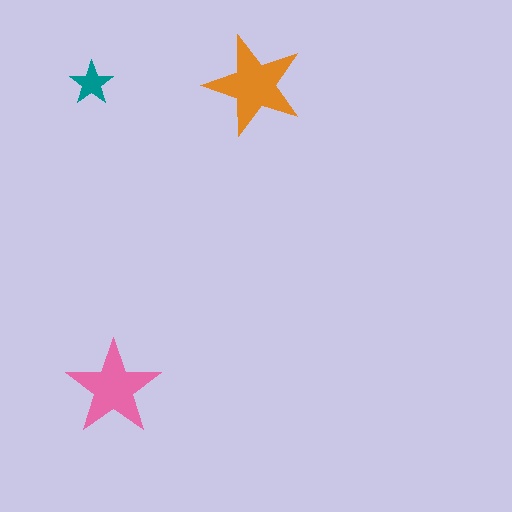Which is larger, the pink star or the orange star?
The orange one.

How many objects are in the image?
There are 3 objects in the image.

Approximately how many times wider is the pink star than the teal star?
About 2 times wider.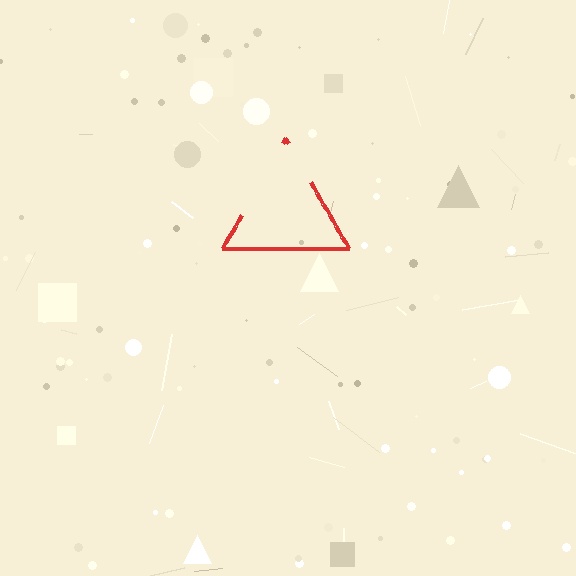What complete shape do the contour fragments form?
The contour fragments form a triangle.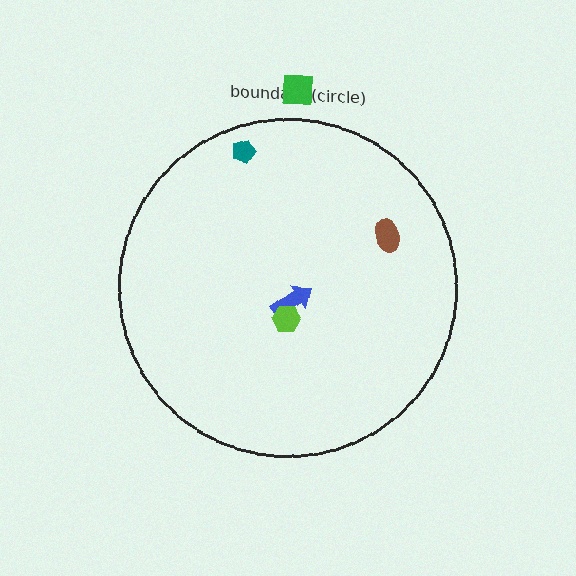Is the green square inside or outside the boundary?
Outside.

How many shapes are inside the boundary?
4 inside, 1 outside.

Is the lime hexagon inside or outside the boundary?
Inside.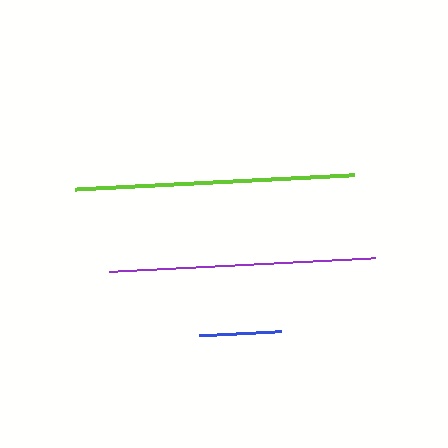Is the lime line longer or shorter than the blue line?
The lime line is longer than the blue line.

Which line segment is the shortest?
The blue line is the shortest at approximately 83 pixels.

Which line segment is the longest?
The lime line is the longest at approximately 278 pixels.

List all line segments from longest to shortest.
From longest to shortest: lime, purple, blue.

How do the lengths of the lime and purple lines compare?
The lime and purple lines are approximately the same length.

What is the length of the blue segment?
The blue segment is approximately 83 pixels long.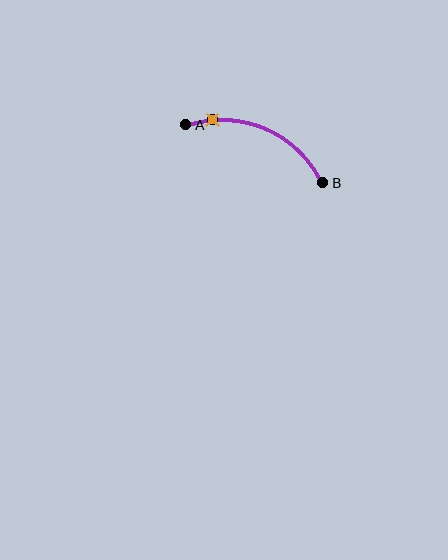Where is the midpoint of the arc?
The arc midpoint is the point on the curve farthest from the straight line joining A and B. It sits above that line.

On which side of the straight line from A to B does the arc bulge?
The arc bulges above the straight line connecting A and B.